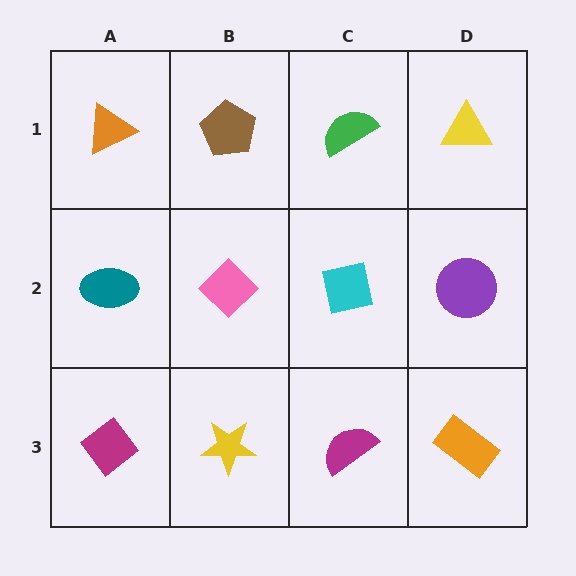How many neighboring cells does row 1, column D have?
2.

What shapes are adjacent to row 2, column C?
A green semicircle (row 1, column C), a magenta semicircle (row 3, column C), a pink diamond (row 2, column B), a purple circle (row 2, column D).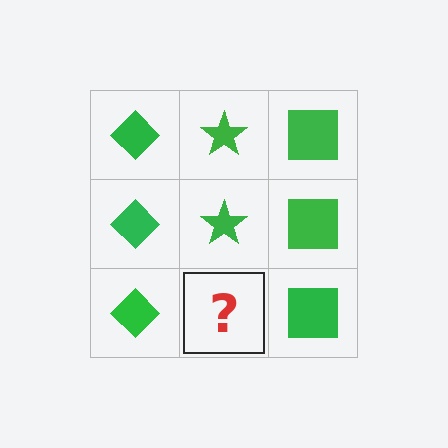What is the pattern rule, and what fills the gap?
The rule is that each column has a consistent shape. The gap should be filled with a green star.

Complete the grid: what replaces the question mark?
The question mark should be replaced with a green star.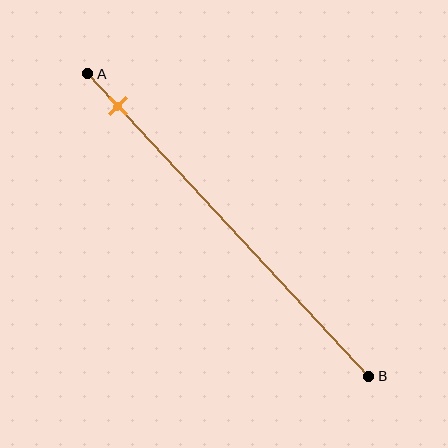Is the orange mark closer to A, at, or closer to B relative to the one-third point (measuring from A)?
The orange mark is closer to point A than the one-third point of segment AB.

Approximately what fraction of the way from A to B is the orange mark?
The orange mark is approximately 10% of the way from A to B.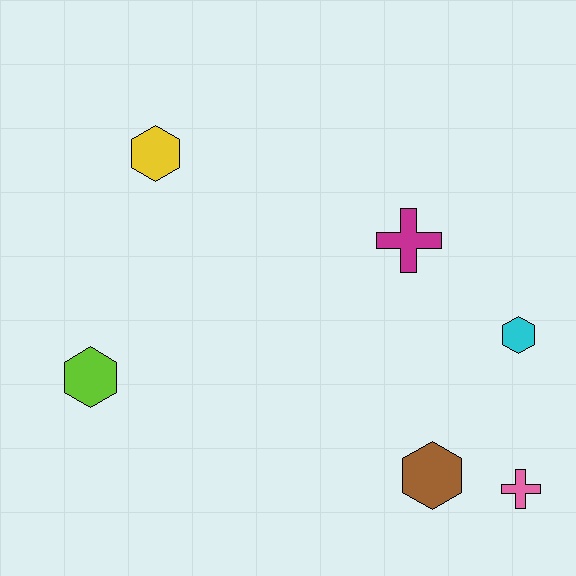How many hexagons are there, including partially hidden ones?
There are 4 hexagons.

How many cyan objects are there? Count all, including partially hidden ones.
There is 1 cyan object.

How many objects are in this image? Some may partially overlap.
There are 6 objects.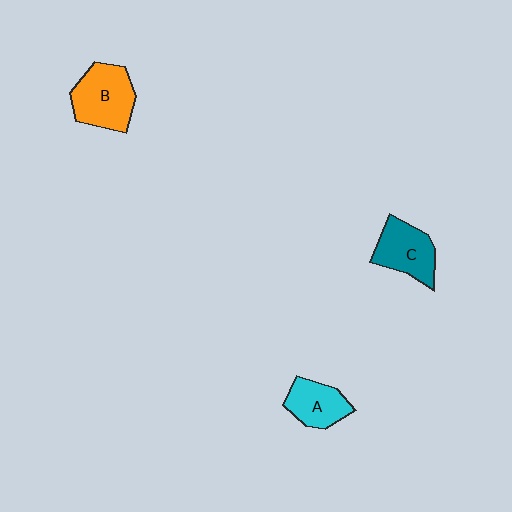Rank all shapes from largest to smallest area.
From largest to smallest: B (orange), C (teal), A (cyan).